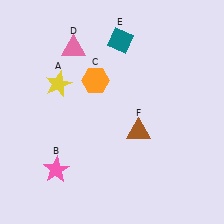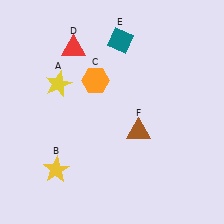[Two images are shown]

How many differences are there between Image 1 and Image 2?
There are 2 differences between the two images.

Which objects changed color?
B changed from pink to yellow. D changed from pink to red.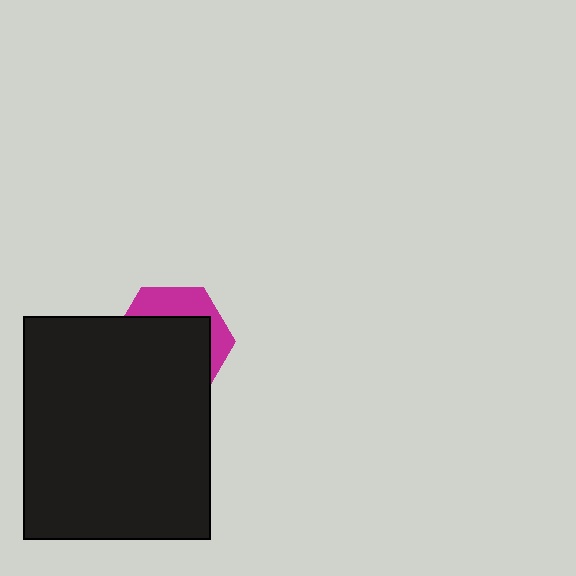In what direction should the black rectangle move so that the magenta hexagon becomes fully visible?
The black rectangle should move down. That is the shortest direction to clear the overlap and leave the magenta hexagon fully visible.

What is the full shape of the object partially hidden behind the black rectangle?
The partially hidden object is a magenta hexagon.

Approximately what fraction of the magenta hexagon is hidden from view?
Roughly 69% of the magenta hexagon is hidden behind the black rectangle.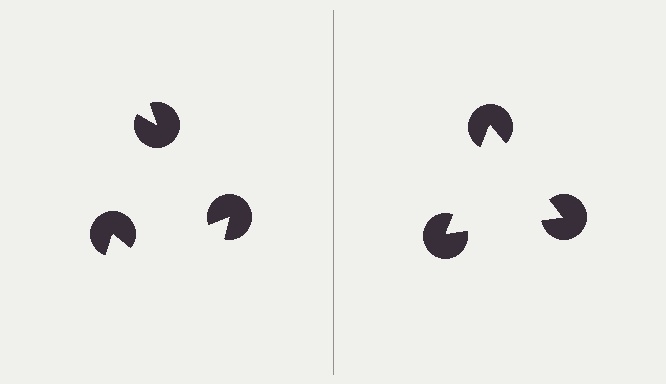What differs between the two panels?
The pac-man discs are positioned identically on both sides; only the wedge orientations differ. On the right they align to a triangle; on the left they are misaligned.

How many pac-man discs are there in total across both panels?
6 — 3 on each side.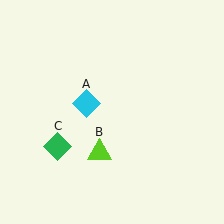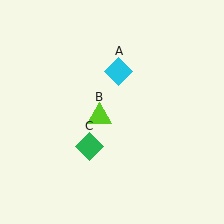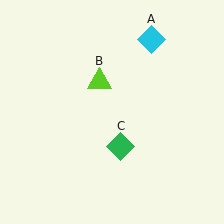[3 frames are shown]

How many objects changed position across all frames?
3 objects changed position: cyan diamond (object A), lime triangle (object B), green diamond (object C).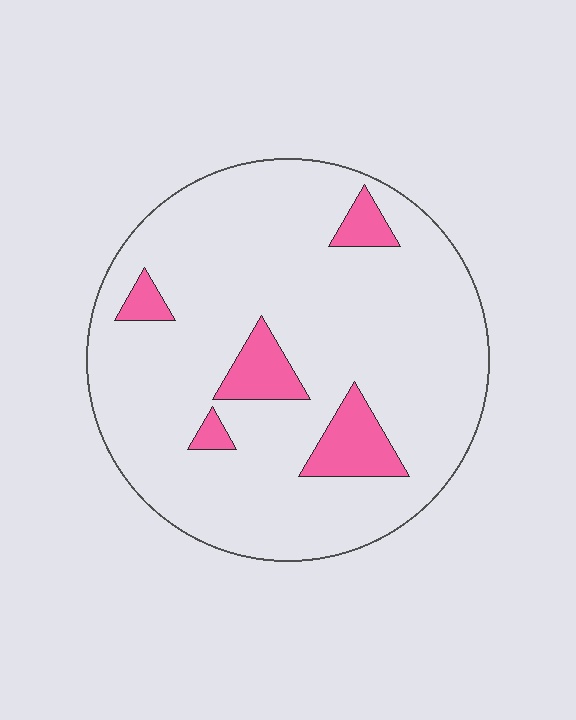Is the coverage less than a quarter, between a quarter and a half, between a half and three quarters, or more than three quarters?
Less than a quarter.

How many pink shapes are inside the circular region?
5.